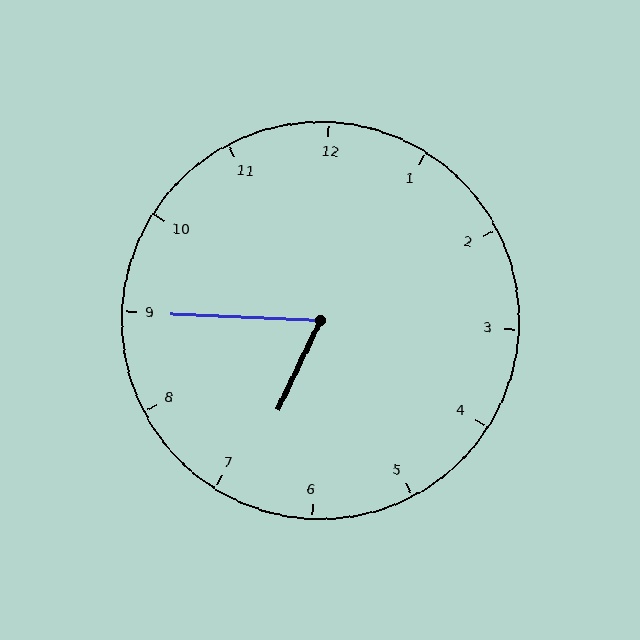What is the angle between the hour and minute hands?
Approximately 68 degrees.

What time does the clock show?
6:45.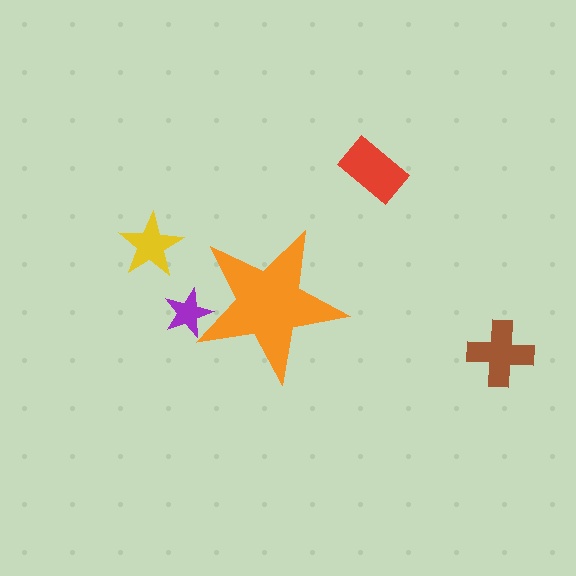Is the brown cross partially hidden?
No, the brown cross is fully visible.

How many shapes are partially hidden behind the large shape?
1 shape is partially hidden.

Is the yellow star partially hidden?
No, the yellow star is fully visible.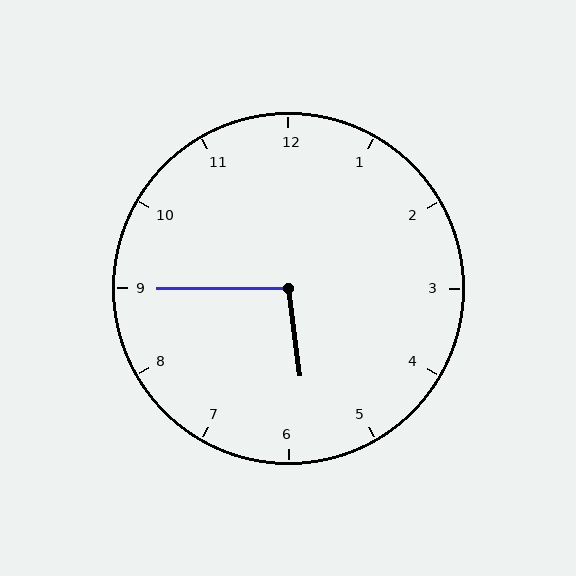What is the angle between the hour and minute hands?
Approximately 98 degrees.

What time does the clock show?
5:45.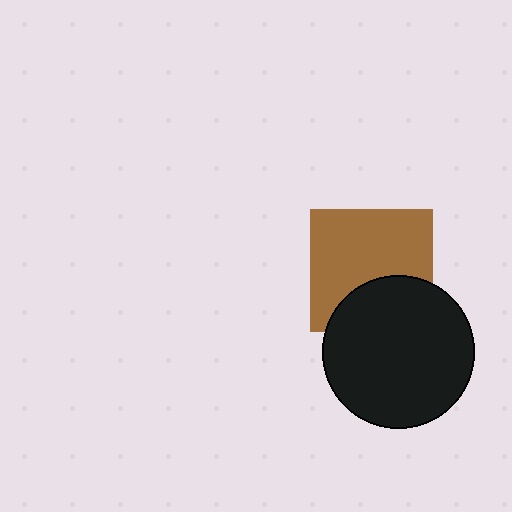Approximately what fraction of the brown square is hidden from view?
Roughly 33% of the brown square is hidden behind the black circle.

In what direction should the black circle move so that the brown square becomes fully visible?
The black circle should move down. That is the shortest direction to clear the overlap and leave the brown square fully visible.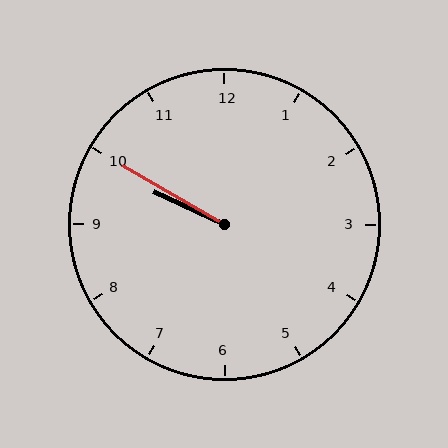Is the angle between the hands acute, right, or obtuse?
It is acute.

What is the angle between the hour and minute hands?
Approximately 5 degrees.